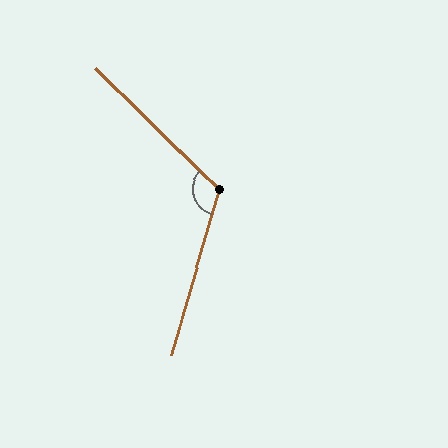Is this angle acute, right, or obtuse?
It is obtuse.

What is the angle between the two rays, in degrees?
Approximately 119 degrees.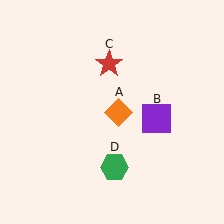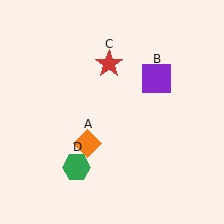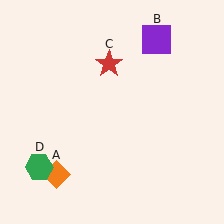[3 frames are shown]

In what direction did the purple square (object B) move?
The purple square (object B) moved up.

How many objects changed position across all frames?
3 objects changed position: orange diamond (object A), purple square (object B), green hexagon (object D).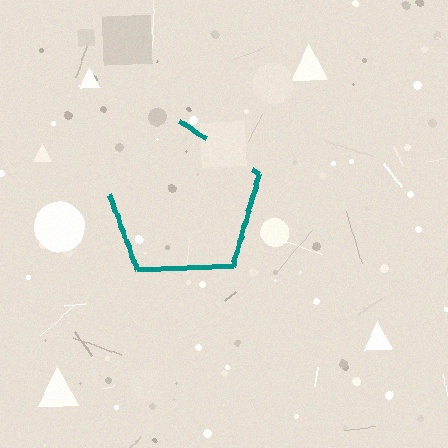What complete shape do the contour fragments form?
The contour fragments form a pentagon.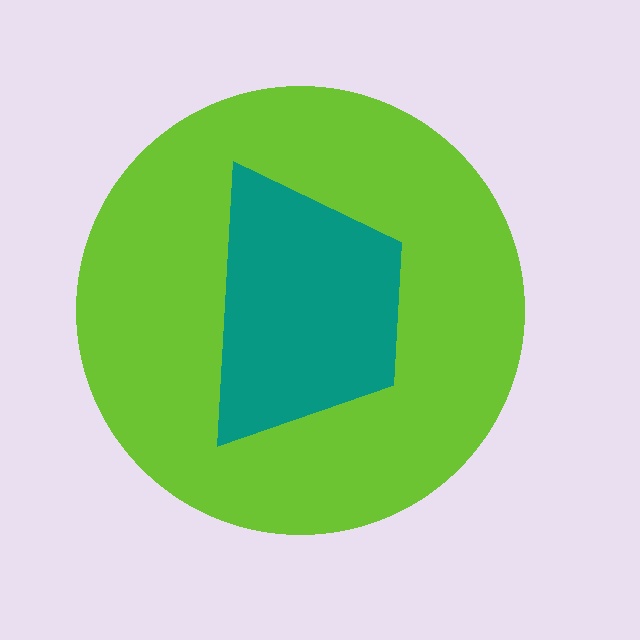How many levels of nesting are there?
2.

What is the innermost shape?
The teal trapezoid.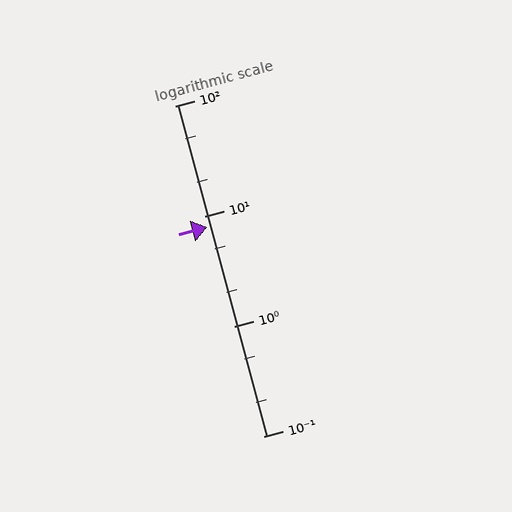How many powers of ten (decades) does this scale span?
The scale spans 3 decades, from 0.1 to 100.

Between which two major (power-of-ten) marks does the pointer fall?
The pointer is between 1 and 10.